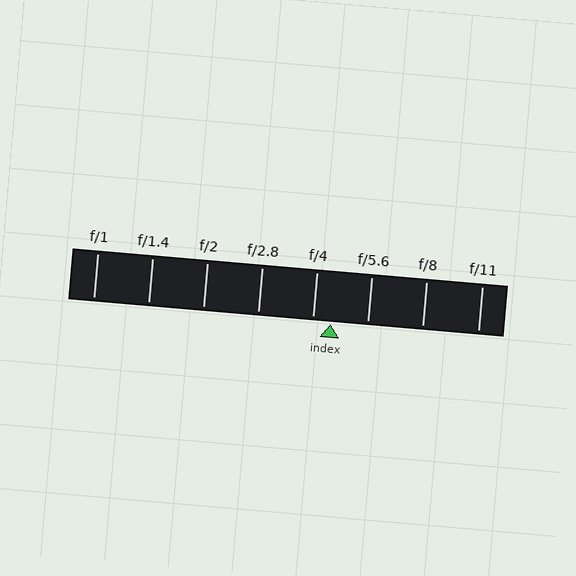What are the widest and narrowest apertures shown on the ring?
The widest aperture shown is f/1 and the narrowest is f/11.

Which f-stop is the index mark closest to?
The index mark is closest to f/4.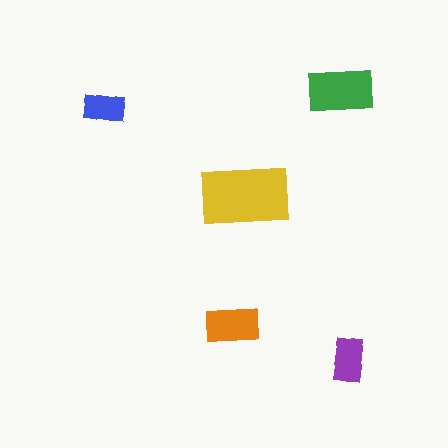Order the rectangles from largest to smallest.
the yellow one, the green one, the orange one, the purple one, the blue one.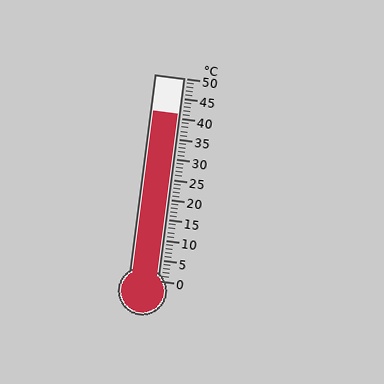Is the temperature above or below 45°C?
The temperature is below 45°C.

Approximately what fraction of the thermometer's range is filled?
The thermometer is filled to approximately 80% of its range.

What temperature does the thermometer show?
The thermometer shows approximately 41°C.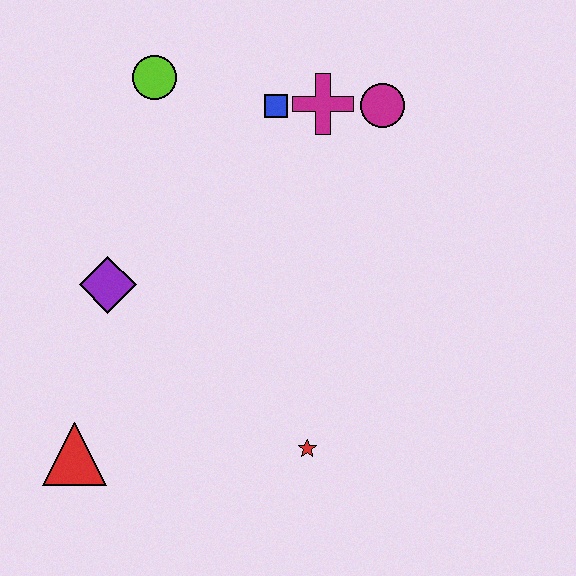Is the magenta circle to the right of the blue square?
Yes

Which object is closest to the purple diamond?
The red triangle is closest to the purple diamond.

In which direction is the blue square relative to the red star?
The blue square is above the red star.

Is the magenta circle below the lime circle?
Yes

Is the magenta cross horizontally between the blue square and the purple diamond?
No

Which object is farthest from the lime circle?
The red star is farthest from the lime circle.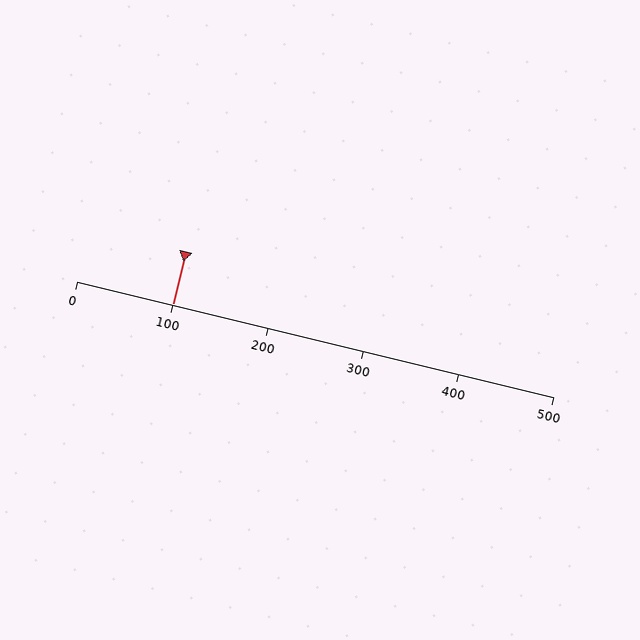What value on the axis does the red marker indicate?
The marker indicates approximately 100.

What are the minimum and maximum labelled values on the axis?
The axis runs from 0 to 500.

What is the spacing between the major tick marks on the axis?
The major ticks are spaced 100 apart.